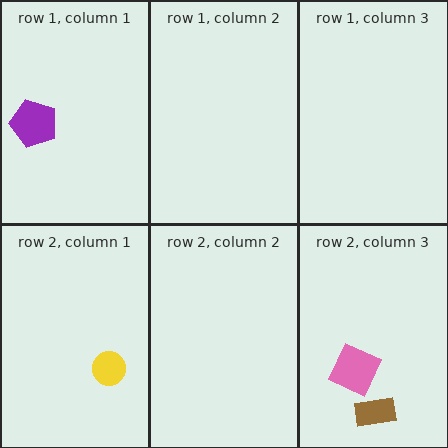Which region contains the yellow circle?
The row 2, column 1 region.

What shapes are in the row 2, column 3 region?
The brown rectangle, the pink square.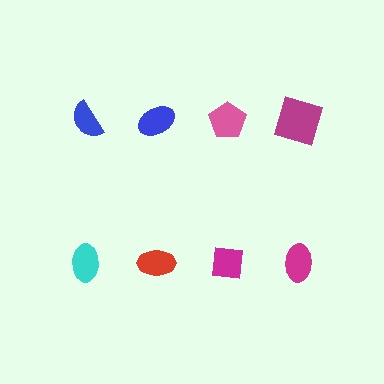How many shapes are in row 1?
4 shapes.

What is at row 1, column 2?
A blue ellipse.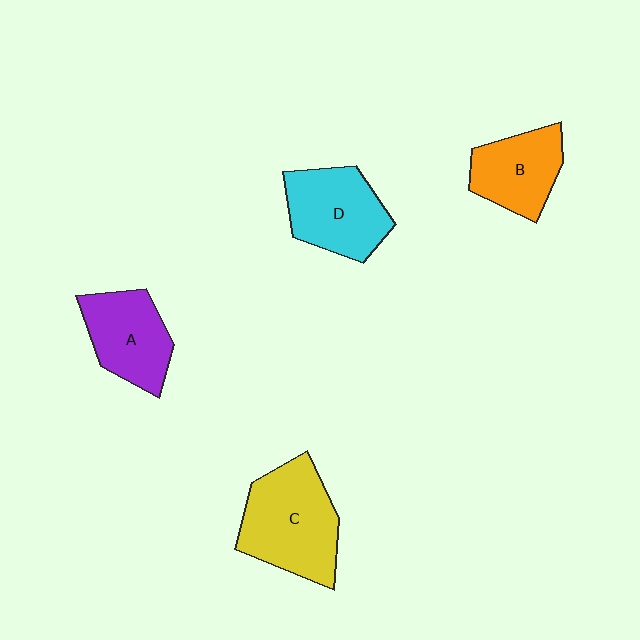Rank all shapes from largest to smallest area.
From largest to smallest: C (yellow), D (cyan), A (purple), B (orange).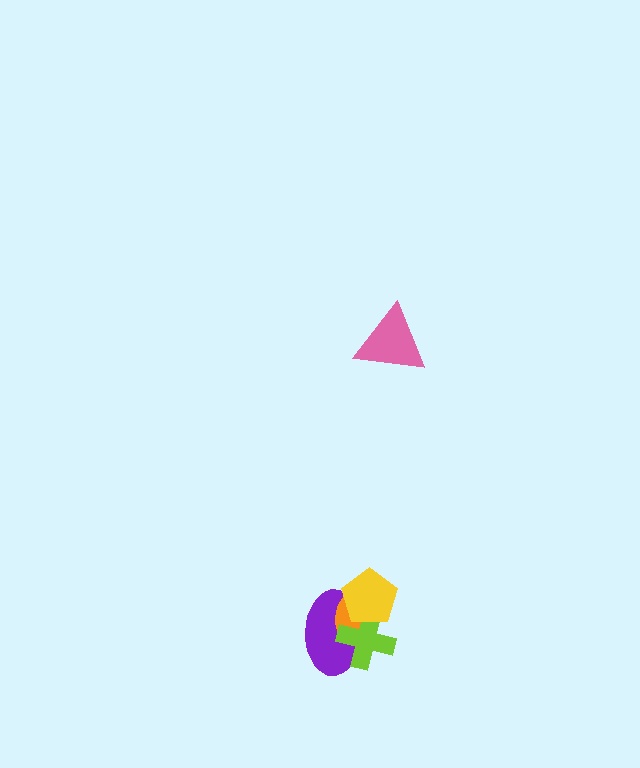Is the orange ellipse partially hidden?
Yes, it is partially covered by another shape.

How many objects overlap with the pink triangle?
0 objects overlap with the pink triangle.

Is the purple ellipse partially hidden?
Yes, it is partially covered by another shape.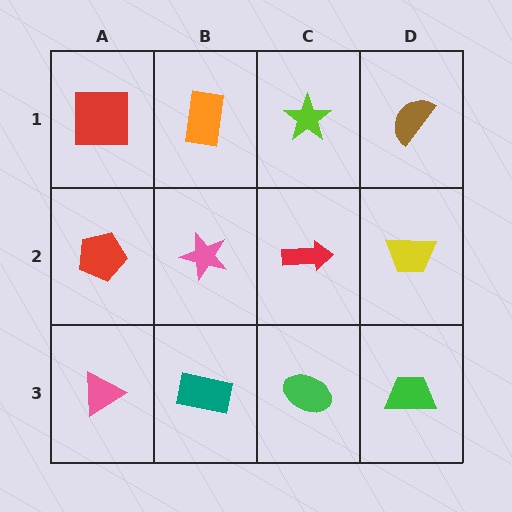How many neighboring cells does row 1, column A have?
2.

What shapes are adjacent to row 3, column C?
A red arrow (row 2, column C), a teal rectangle (row 3, column B), a green trapezoid (row 3, column D).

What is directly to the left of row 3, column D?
A green ellipse.